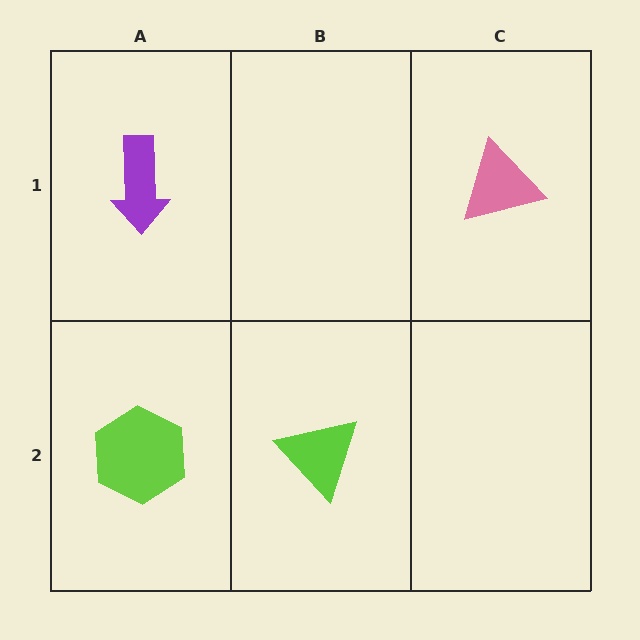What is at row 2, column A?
A lime hexagon.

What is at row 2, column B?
A lime triangle.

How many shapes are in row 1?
2 shapes.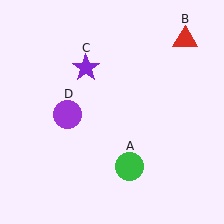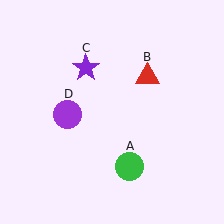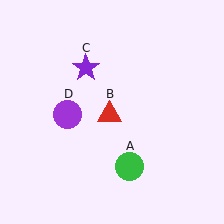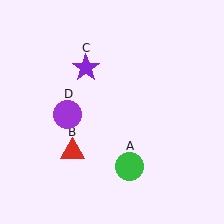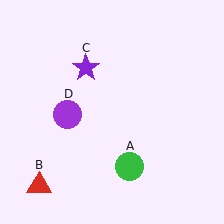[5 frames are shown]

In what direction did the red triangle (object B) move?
The red triangle (object B) moved down and to the left.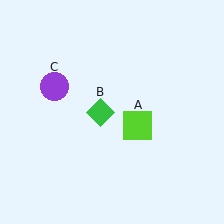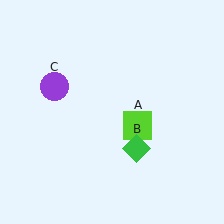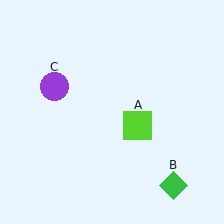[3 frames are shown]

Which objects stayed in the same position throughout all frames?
Lime square (object A) and purple circle (object C) remained stationary.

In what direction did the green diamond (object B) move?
The green diamond (object B) moved down and to the right.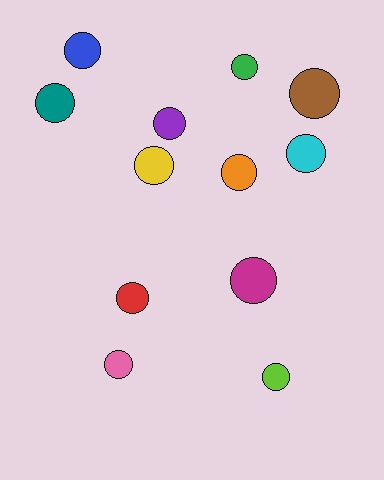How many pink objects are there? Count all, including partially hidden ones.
There is 1 pink object.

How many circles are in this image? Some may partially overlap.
There are 12 circles.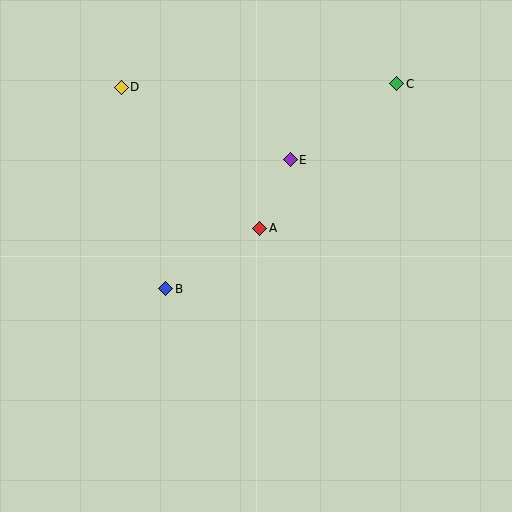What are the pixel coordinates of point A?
Point A is at (260, 228).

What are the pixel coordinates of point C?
Point C is at (397, 84).